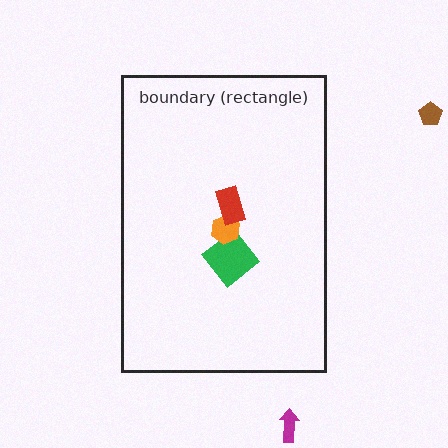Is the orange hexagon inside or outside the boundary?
Inside.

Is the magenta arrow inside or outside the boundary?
Outside.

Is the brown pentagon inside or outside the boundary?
Outside.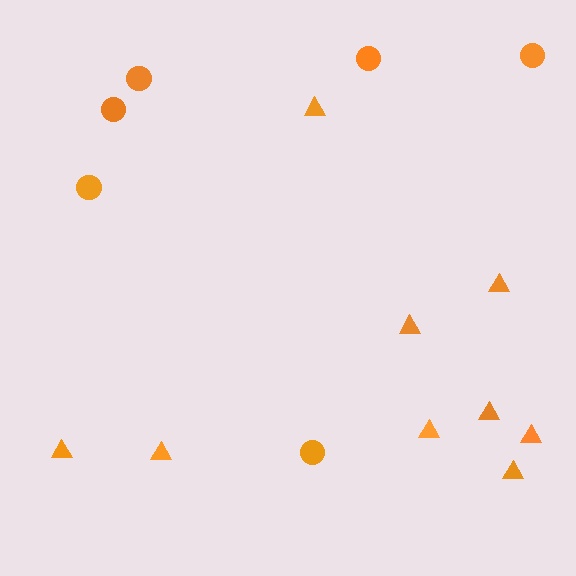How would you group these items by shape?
There are 2 groups: one group of circles (6) and one group of triangles (9).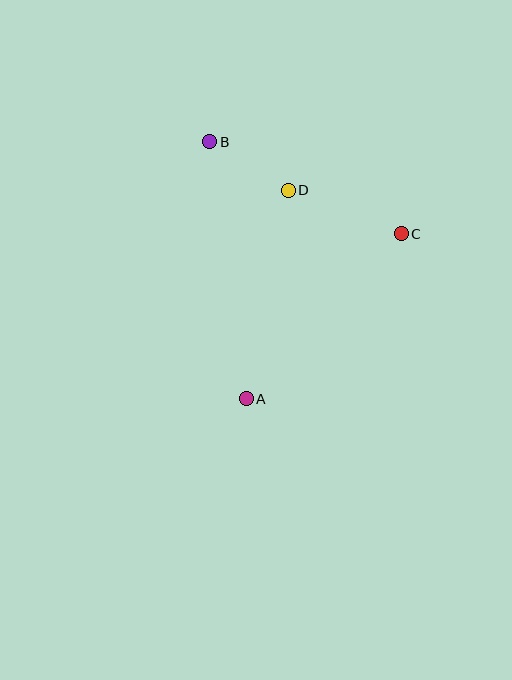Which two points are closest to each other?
Points B and D are closest to each other.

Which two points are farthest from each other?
Points A and B are farthest from each other.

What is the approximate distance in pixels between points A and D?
The distance between A and D is approximately 213 pixels.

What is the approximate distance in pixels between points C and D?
The distance between C and D is approximately 121 pixels.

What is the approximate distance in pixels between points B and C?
The distance between B and C is approximately 213 pixels.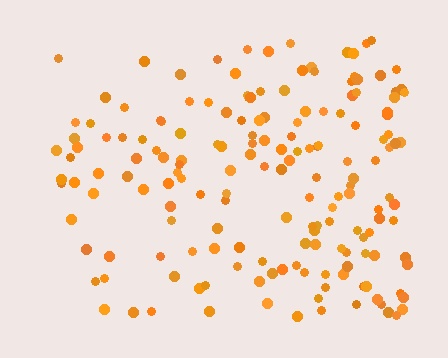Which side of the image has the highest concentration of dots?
The right.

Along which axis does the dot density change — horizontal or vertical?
Horizontal.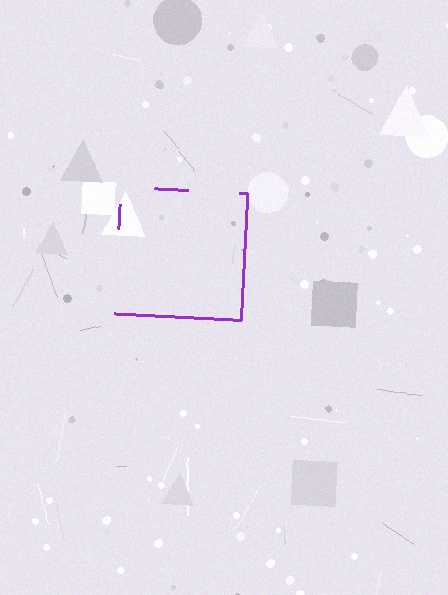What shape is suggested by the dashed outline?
The dashed outline suggests a square.